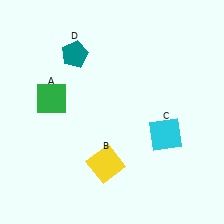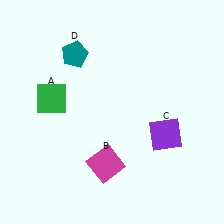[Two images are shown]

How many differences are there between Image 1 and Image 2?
There are 2 differences between the two images.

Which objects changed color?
B changed from yellow to magenta. C changed from cyan to purple.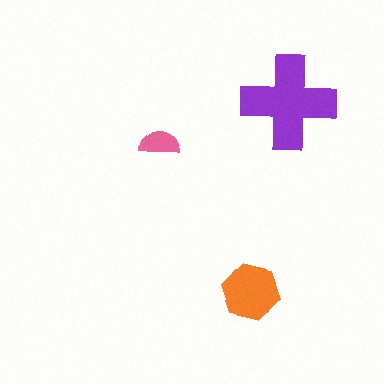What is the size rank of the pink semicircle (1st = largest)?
3rd.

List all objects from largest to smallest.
The purple cross, the orange hexagon, the pink semicircle.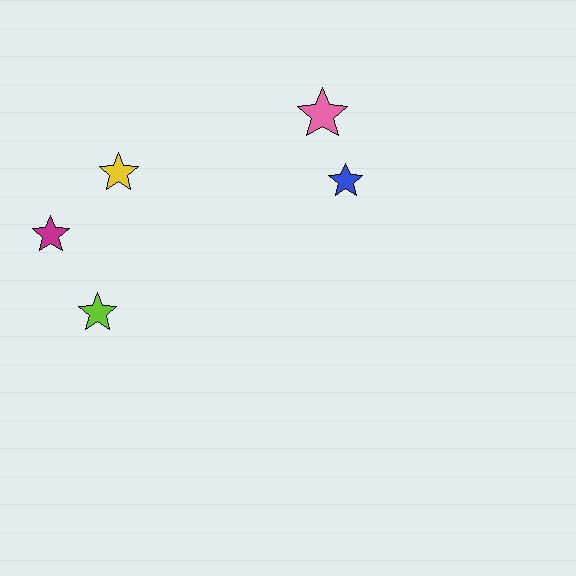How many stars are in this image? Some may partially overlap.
There are 5 stars.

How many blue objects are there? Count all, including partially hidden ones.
There is 1 blue object.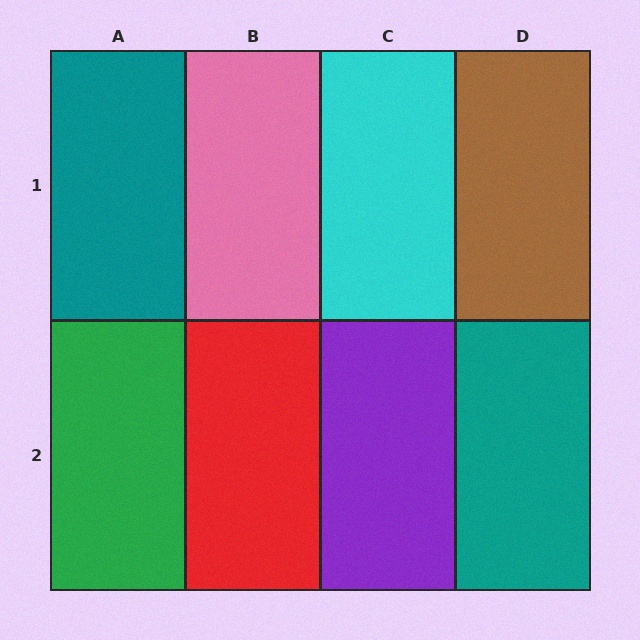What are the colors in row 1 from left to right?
Teal, pink, cyan, brown.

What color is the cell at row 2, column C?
Purple.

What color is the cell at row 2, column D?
Teal.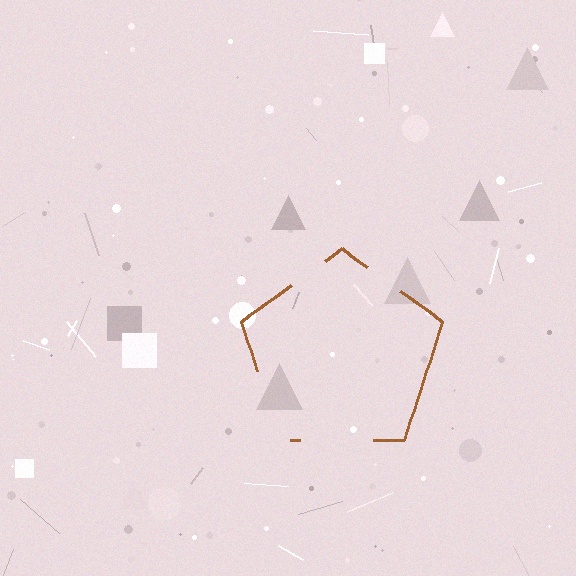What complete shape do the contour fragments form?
The contour fragments form a pentagon.